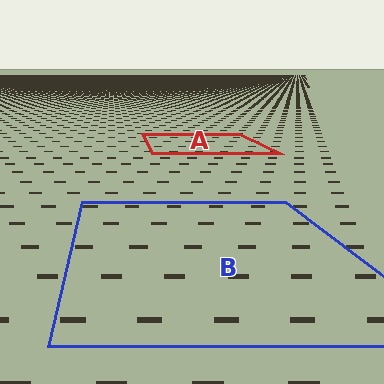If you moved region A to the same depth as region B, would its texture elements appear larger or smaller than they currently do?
They would appear larger. At a closer depth, the same texture elements are projected at a bigger on-screen size.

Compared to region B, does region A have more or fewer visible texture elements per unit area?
Region A has more texture elements per unit area — they are packed more densely because it is farther away.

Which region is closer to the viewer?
Region B is closer. The texture elements there are larger and more spread out.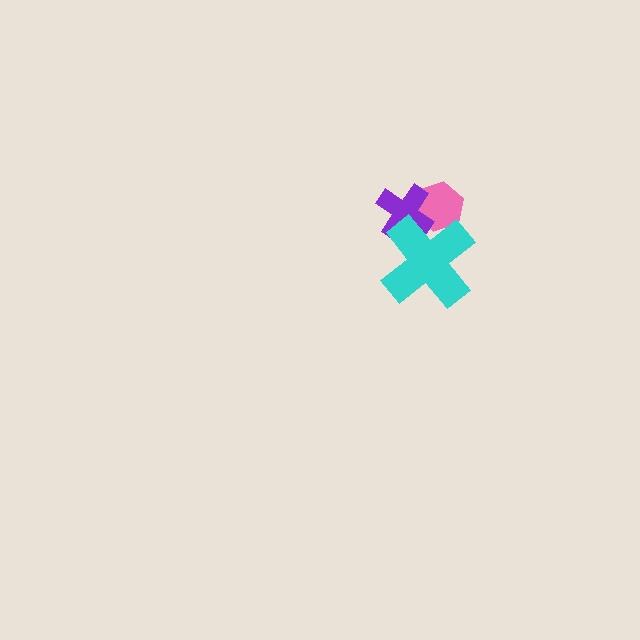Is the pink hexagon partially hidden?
Yes, it is partially covered by another shape.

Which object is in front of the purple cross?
The cyan cross is in front of the purple cross.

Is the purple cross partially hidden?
Yes, it is partially covered by another shape.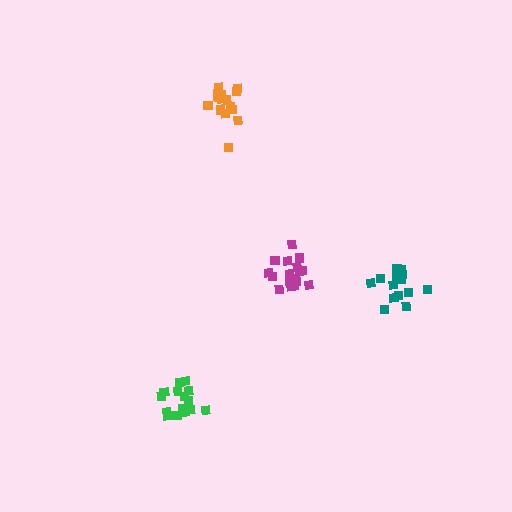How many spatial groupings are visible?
There are 4 spatial groupings.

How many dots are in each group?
Group 1: 15 dots, Group 2: 14 dots, Group 3: 18 dots, Group 4: 15 dots (62 total).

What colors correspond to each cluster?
The clusters are colored: orange, teal, magenta, green.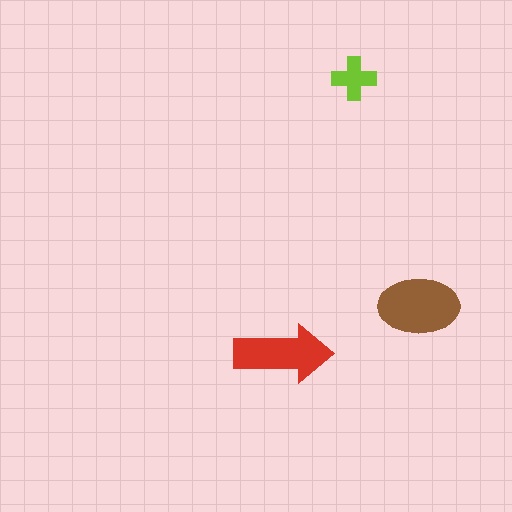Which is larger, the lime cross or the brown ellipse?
The brown ellipse.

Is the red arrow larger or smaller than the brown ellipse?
Smaller.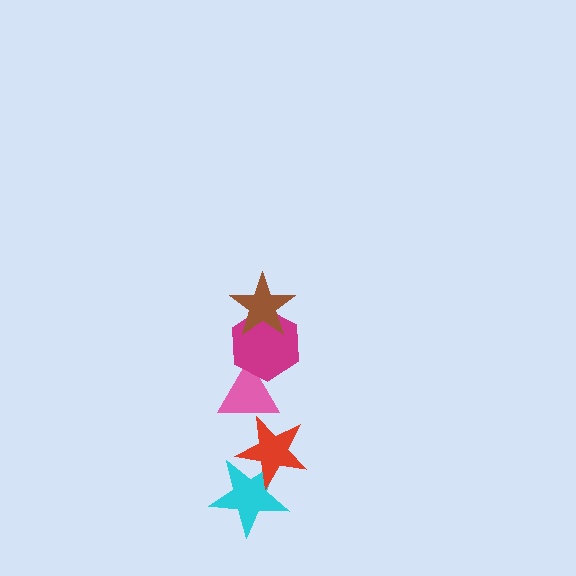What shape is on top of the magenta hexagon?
The brown star is on top of the magenta hexagon.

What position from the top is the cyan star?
The cyan star is 5th from the top.